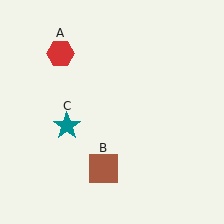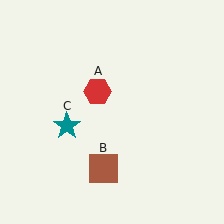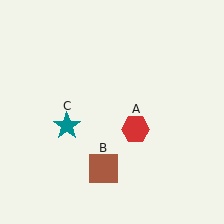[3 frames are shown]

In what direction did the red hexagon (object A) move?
The red hexagon (object A) moved down and to the right.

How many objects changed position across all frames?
1 object changed position: red hexagon (object A).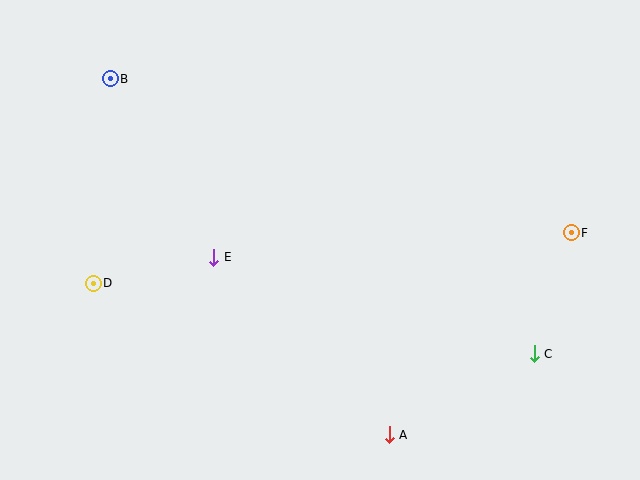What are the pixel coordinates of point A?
Point A is at (389, 435).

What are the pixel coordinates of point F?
Point F is at (571, 233).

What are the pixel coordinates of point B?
Point B is at (110, 79).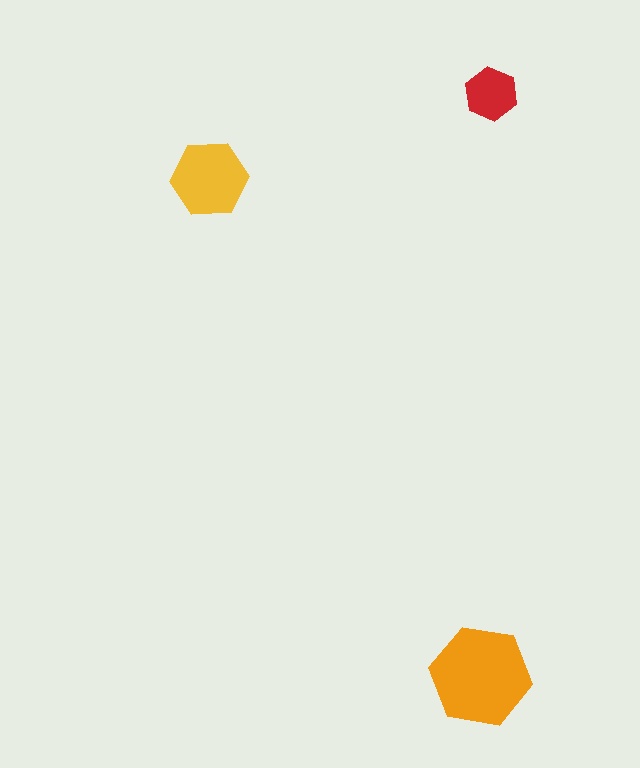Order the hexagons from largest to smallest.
the orange one, the yellow one, the red one.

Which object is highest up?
The red hexagon is topmost.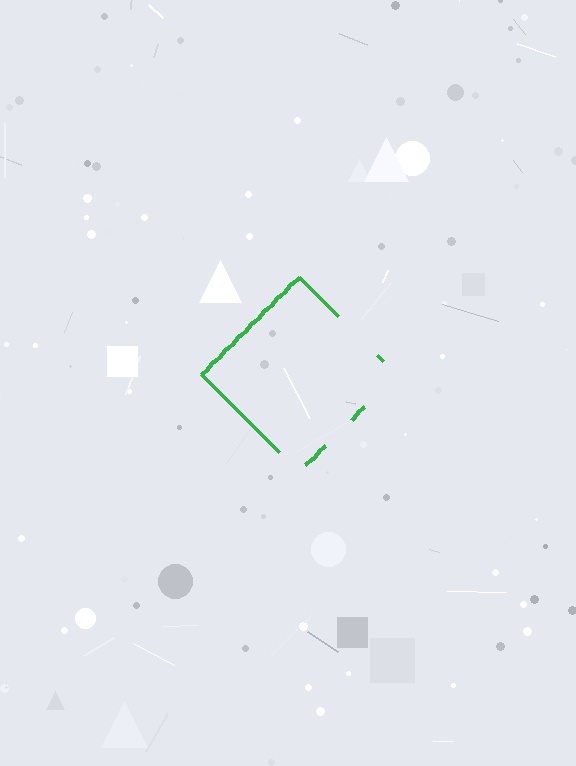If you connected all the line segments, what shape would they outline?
They would outline a diamond.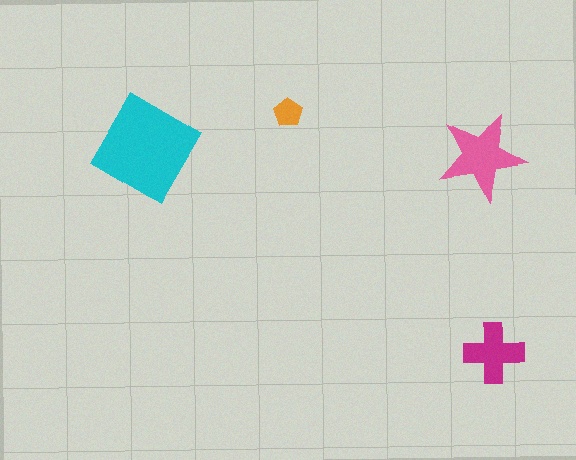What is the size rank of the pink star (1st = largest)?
2nd.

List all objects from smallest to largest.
The orange pentagon, the magenta cross, the pink star, the cyan diamond.